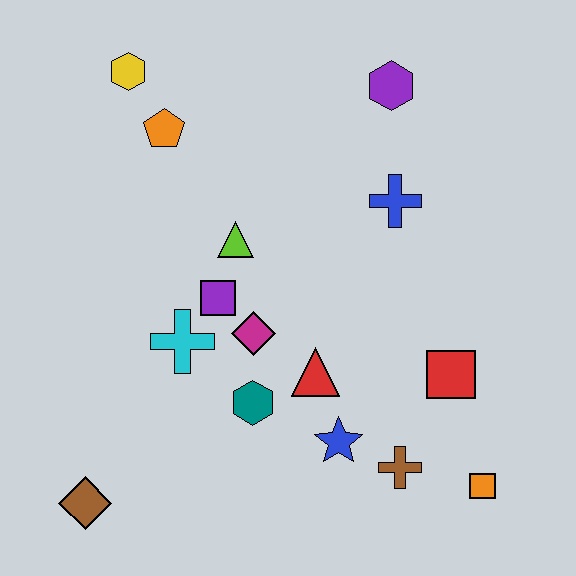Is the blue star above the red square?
No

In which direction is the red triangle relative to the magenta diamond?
The red triangle is to the right of the magenta diamond.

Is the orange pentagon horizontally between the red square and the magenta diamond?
No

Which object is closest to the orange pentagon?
The yellow hexagon is closest to the orange pentagon.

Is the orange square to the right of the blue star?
Yes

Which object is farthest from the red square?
The yellow hexagon is farthest from the red square.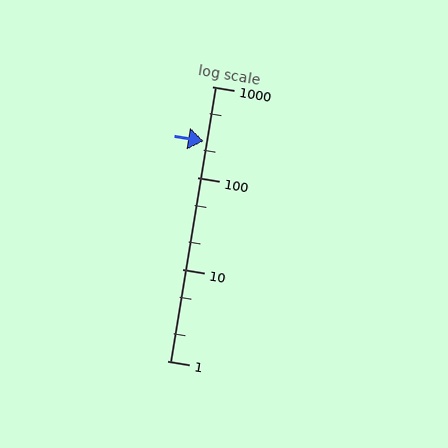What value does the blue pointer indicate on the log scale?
The pointer indicates approximately 250.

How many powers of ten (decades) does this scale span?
The scale spans 3 decades, from 1 to 1000.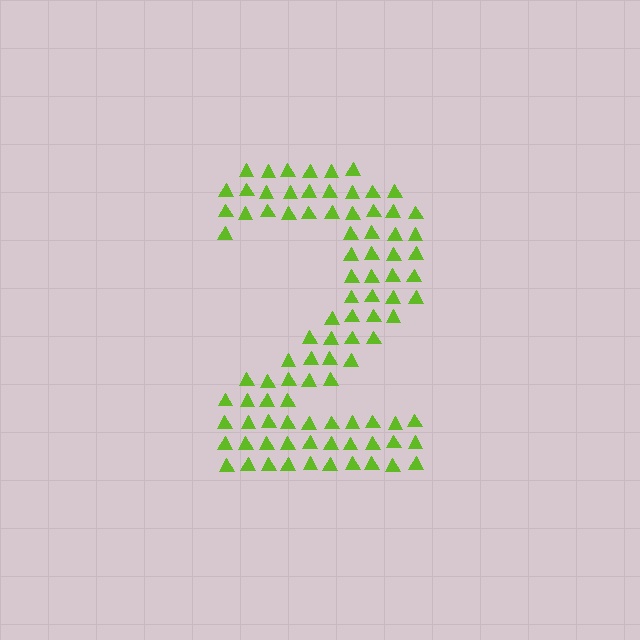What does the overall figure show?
The overall figure shows the digit 2.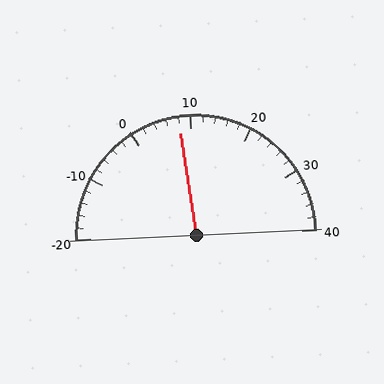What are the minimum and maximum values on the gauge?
The gauge ranges from -20 to 40.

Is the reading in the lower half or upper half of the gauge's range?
The reading is in the lower half of the range (-20 to 40).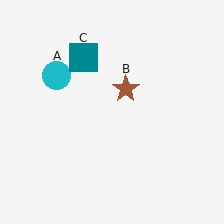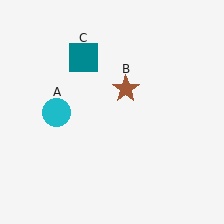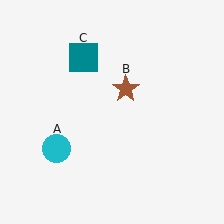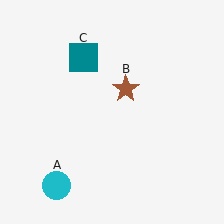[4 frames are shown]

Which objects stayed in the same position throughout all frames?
Brown star (object B) and teal square (object C) remained stationary.